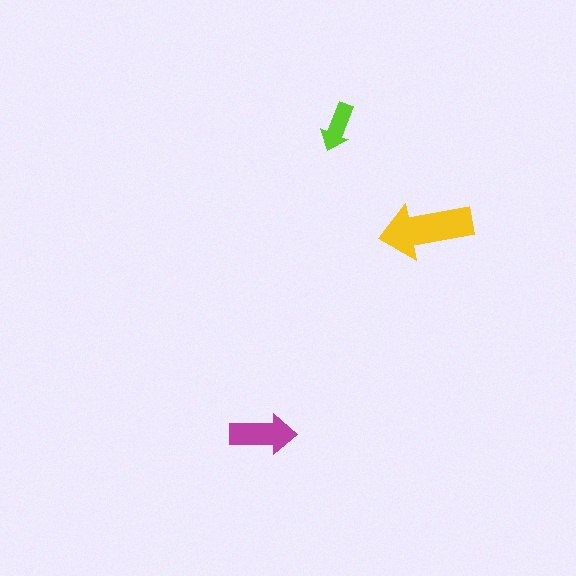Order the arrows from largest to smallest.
the yellow one, the magenta one, the lime one.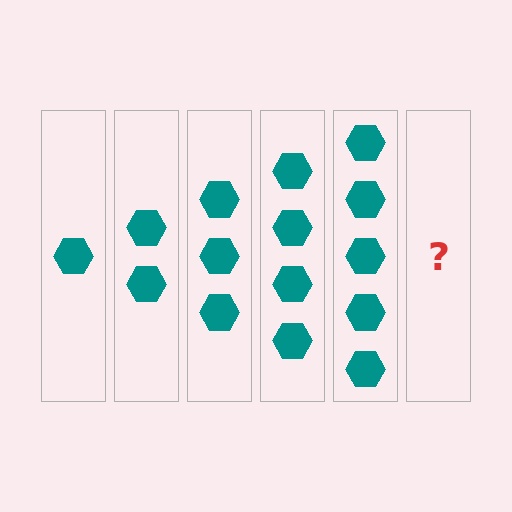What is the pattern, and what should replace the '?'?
The pattern is that each step adds one more hexagon. The '?' should be 6 hexagons.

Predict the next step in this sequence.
The next step is 6 hexagons.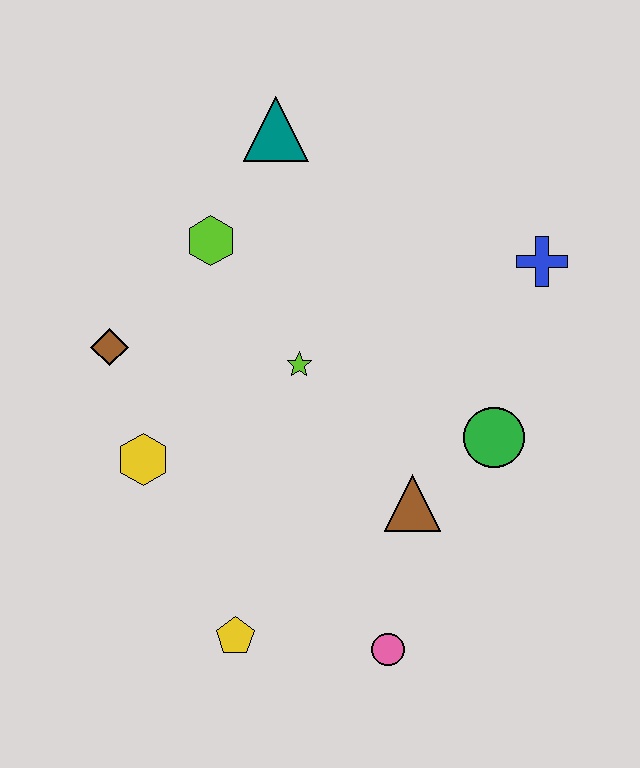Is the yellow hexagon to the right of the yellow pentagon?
No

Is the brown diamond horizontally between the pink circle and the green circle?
No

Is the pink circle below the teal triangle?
Yes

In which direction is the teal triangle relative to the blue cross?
The teal triangle is to the left of the blue cross.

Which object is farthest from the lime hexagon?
The pink circle is farthest from the lime hexagon.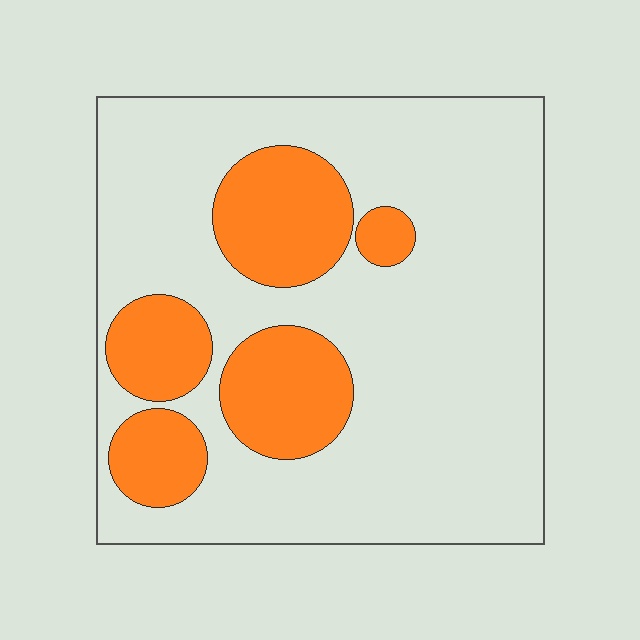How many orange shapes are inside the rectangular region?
5.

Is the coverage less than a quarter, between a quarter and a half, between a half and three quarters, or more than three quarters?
Less than a quarter.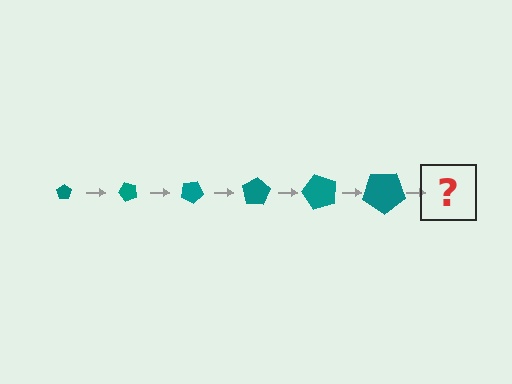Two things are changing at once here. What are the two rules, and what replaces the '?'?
The two rules are that the pentagon grows larger each step and it rotates 50 degrees each step. The '?' should be a pentagon, larger than the previous one and rotated 300 degrees from the start.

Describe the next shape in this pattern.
It should be a pentagon, larger than the previous one and rotated 300 degrees from the start.